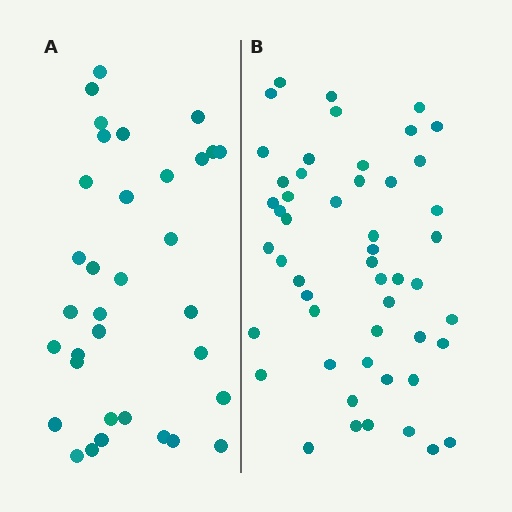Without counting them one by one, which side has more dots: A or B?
Region B (the right region) has more dots.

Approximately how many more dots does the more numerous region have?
Region B has approximately 15 more dots than region A.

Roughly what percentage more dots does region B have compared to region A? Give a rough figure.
About 50% more.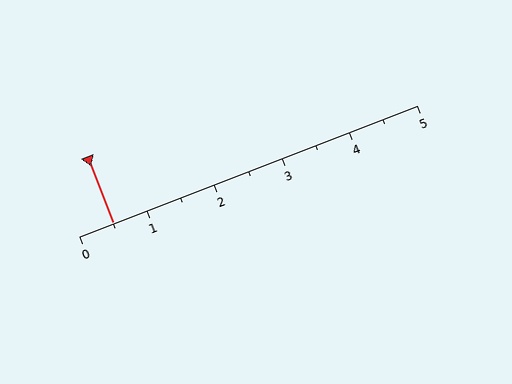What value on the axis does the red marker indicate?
The marker indicates approximately 0.5.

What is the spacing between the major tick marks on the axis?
The major ticks are spaced 1 apart.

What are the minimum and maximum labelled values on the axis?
The axis runs from 0 to 5.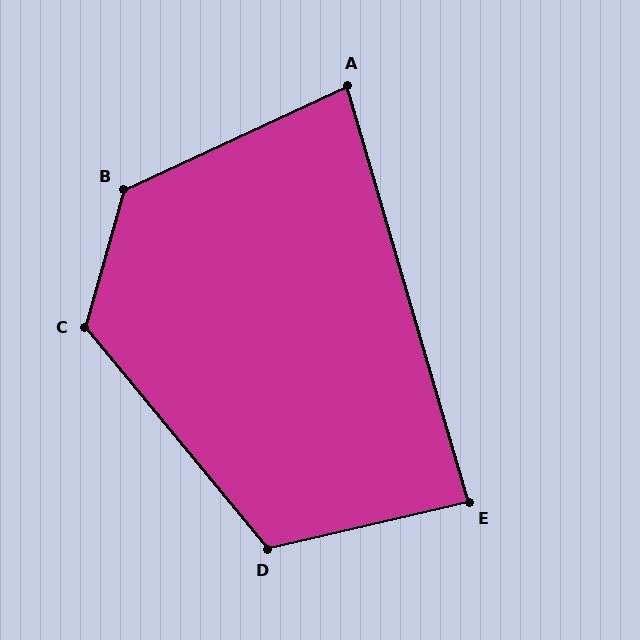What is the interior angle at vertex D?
Approximately 116 degrees (obtuse).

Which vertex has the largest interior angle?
B, at approximately 131 degrees.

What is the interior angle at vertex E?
Approximately 87 degrees (approximately right).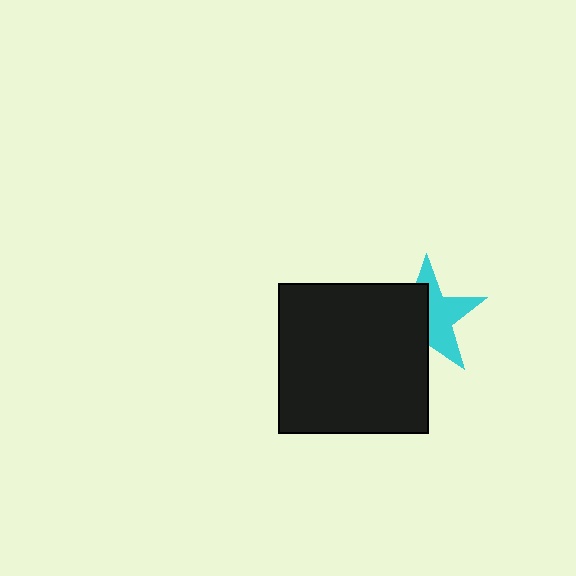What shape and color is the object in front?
The object in front is a black square.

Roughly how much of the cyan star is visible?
About half of it is visible (roughly 50%).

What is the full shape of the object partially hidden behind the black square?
The partially hidden object is a cyan star.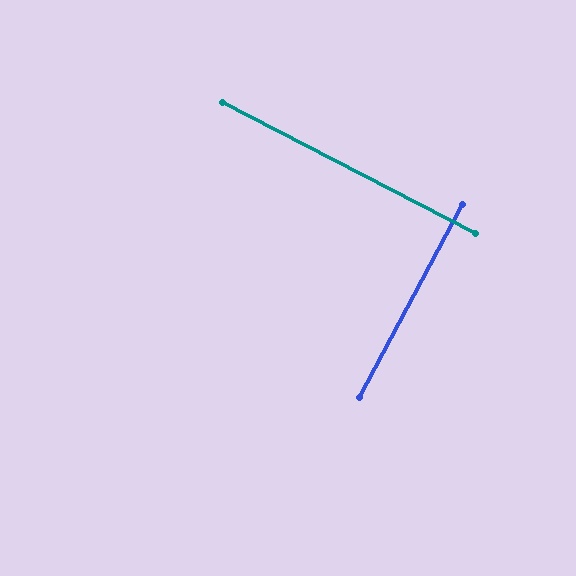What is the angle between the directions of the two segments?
Approximately 89 degrees.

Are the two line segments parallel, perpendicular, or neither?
Perpendicular — they meet at approximately 89°.